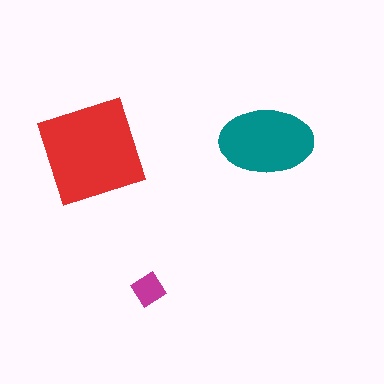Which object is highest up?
The teal ellipse is topmost.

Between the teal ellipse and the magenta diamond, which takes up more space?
The teal ellipse.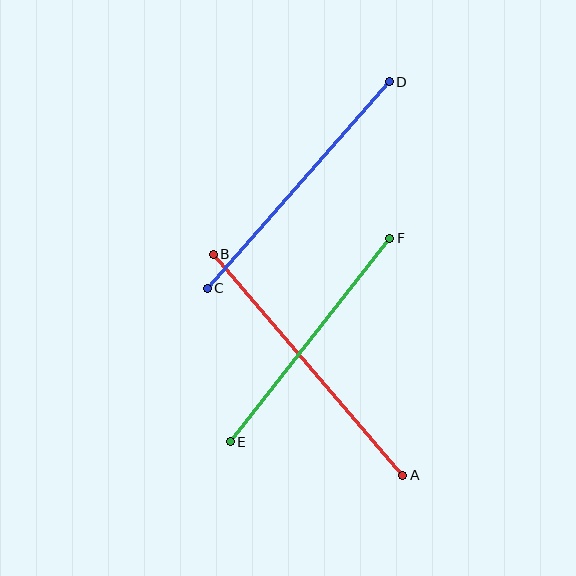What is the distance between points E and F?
The distance is approximately 259 pixels.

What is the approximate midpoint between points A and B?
The midpoint is at approximately (308, 365) pixels.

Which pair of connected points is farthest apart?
Points A and B are farthest apart.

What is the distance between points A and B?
The distance is approximately 291 pixels.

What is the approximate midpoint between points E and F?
The midpoint is at approximately (310, 340) pixels.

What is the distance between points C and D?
The distance is approximately 276 pixels.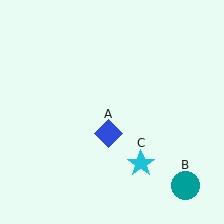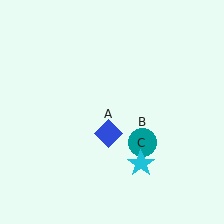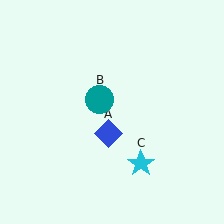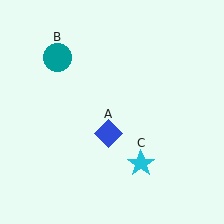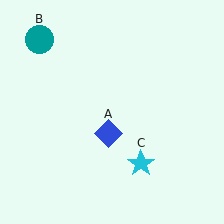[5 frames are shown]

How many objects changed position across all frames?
1 object changed position: teal circle (object B).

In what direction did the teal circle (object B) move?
The teal circle (object B) moved up and to the left.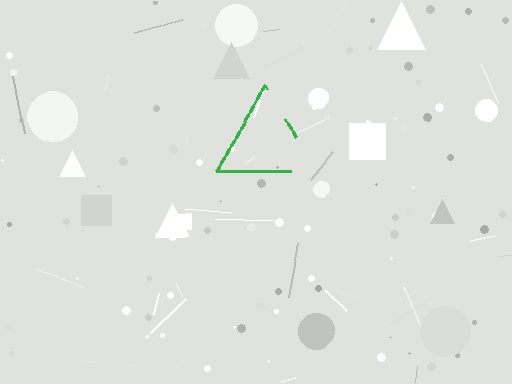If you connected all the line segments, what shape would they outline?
They would outline a triangle.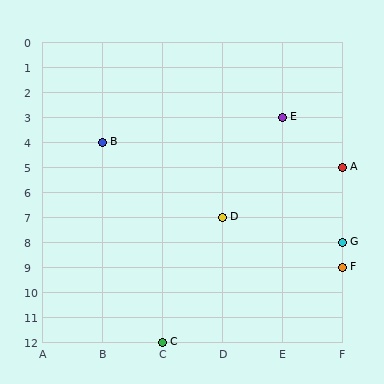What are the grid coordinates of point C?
Point C is at grid coordinates (C, 12).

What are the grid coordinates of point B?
Point B is at grid coordinates (B, 4).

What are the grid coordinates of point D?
Point D is at grid coordinates (D, 7).